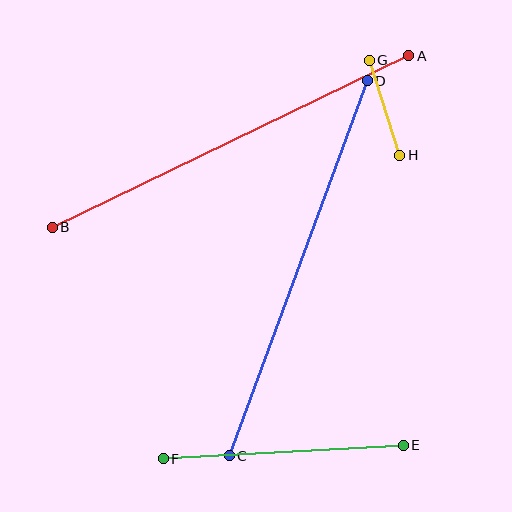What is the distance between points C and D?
The distance is approximately 399 pixels.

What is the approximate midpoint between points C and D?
The midpoint is at approximately (298, 268) pixels.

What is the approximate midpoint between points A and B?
The midpoint is at approximately (231, 142) pixels.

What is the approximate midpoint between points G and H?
The midpoint is at approximately (384, 108) pixels.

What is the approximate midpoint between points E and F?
The midpoint is at approximately (283, 452) pixels.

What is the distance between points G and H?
The distance is approximately 100 pixels.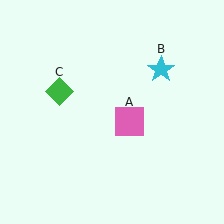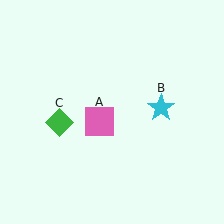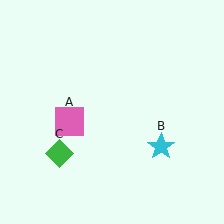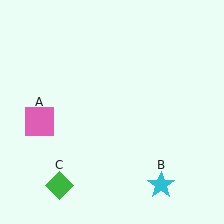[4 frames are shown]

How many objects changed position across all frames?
3 objects changed position: pink square (object A), cyan star (object B), green diamond (object C).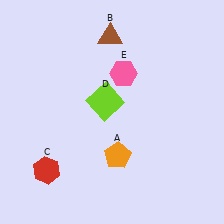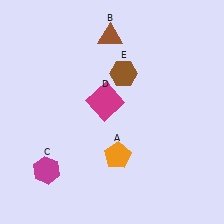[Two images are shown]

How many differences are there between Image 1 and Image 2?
There are 3 differences between the two images.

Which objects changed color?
C changed from red to magenta. D changed from lime to magenta. E changed from pink to brown.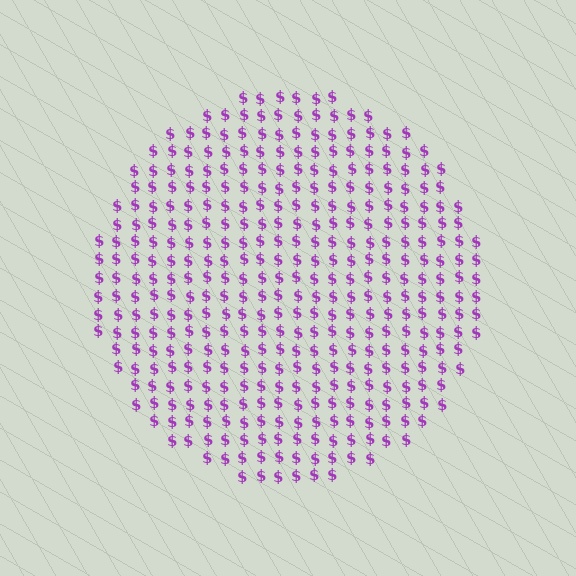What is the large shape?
The large shape is a circle.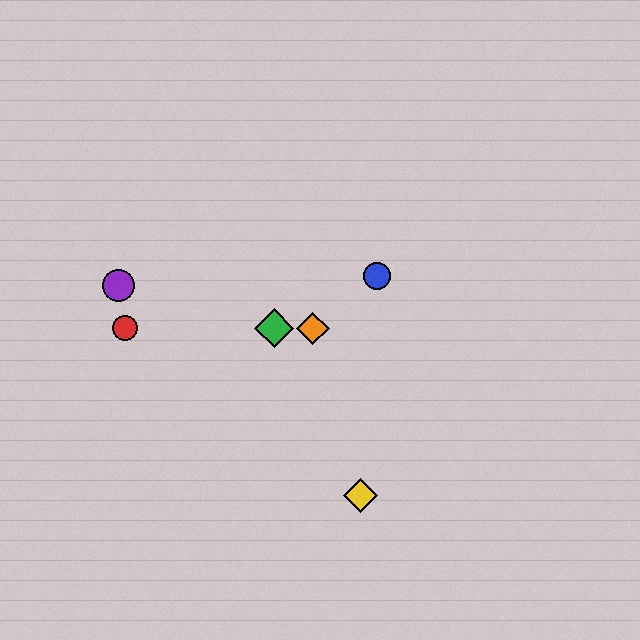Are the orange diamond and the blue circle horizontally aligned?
No, the orange diamond is at y≈328 and the blue circle is at y≈276.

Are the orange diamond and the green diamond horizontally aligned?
Yes, both are at y≈328.